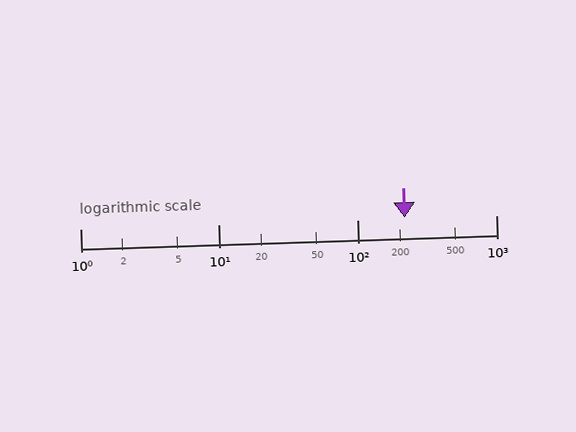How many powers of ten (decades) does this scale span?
The scale spans 3 decades, from 1 to 1000.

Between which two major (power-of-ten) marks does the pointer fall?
The pointer is between 100 and 1000.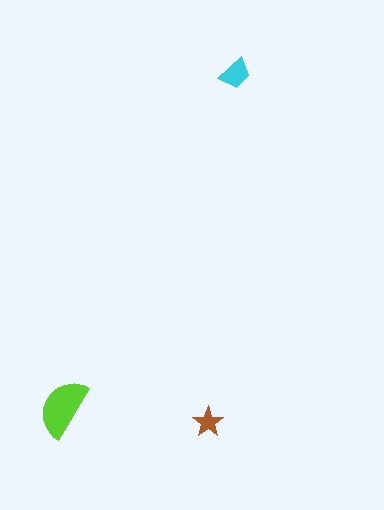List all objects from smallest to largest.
The brown star, the cyan trapezoid, the lime semicircle.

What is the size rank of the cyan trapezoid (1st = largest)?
2nd.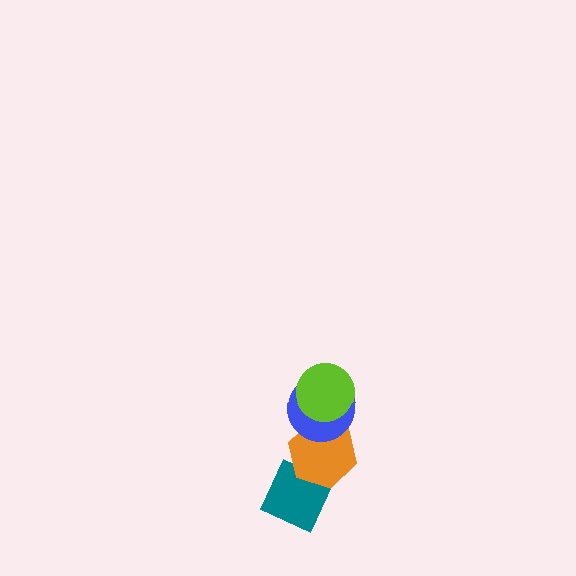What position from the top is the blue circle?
The blue circle is 2nd from the top.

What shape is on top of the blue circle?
The lime circle is on top of the blue circle.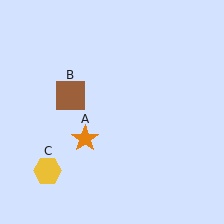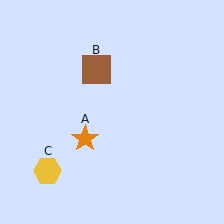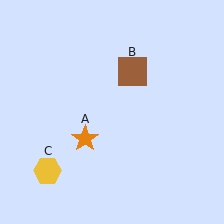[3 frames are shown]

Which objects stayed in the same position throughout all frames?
Orange star (object A) and yellow hexagon (object C) remained stationary.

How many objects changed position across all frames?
1 object changed position: brown square (object B).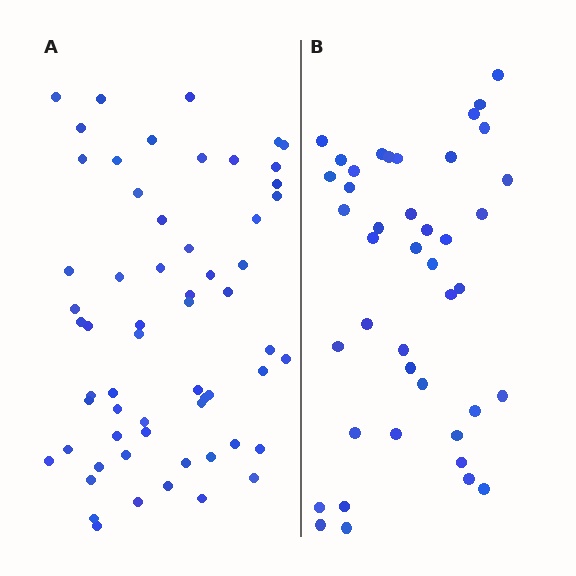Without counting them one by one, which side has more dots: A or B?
Region A (the left region) has more dots.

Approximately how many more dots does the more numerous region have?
Region A has approximately 20 more dots than region B.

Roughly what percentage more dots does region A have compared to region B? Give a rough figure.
About 45% more.